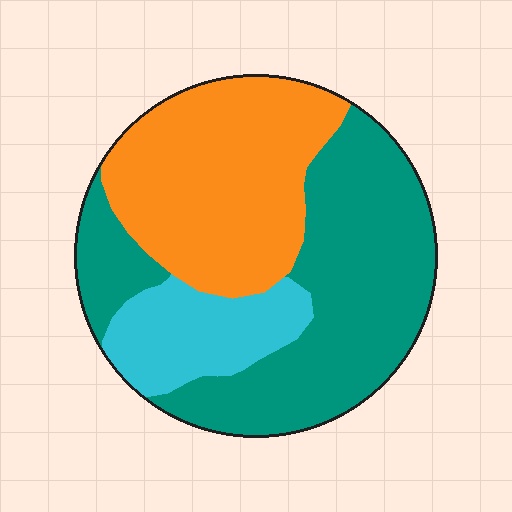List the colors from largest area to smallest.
From largest to smallest: teal, orange, cyan.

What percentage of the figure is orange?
Orange takes up between a third and a half of the figure.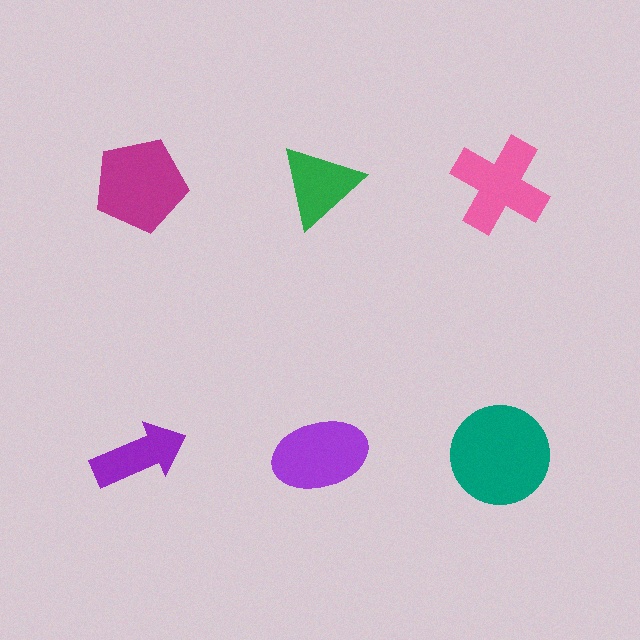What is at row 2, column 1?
A purple arrow.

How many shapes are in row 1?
3 shapes.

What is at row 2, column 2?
A purple ellipse.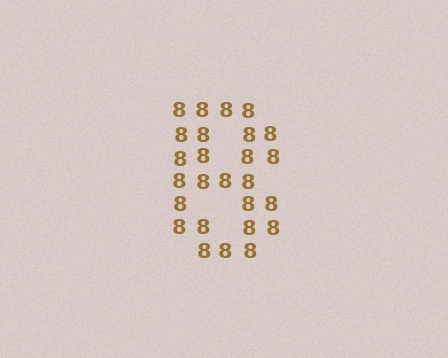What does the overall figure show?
The overall figure shows the digit 8.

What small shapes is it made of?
It is made of small digit 8's.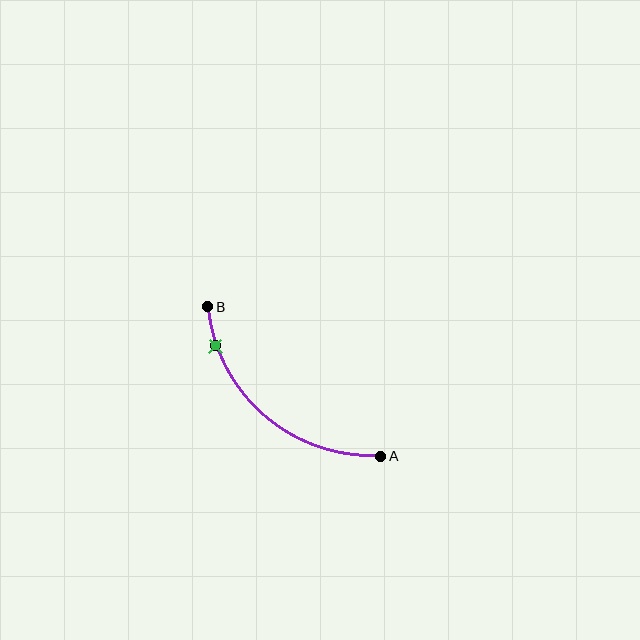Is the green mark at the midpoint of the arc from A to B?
No. The green mark lies on the arc but is closer to endpoint B. The arc midpoint would be at the point on the curve equidistant along the arc from both A and B.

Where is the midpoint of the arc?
The arc midpoint is the point on the curve farthest from the straight line joining A and B. It sits below and to the left of that line.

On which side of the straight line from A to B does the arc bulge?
The arc bulges below and to the left of the straight line connecting A and B.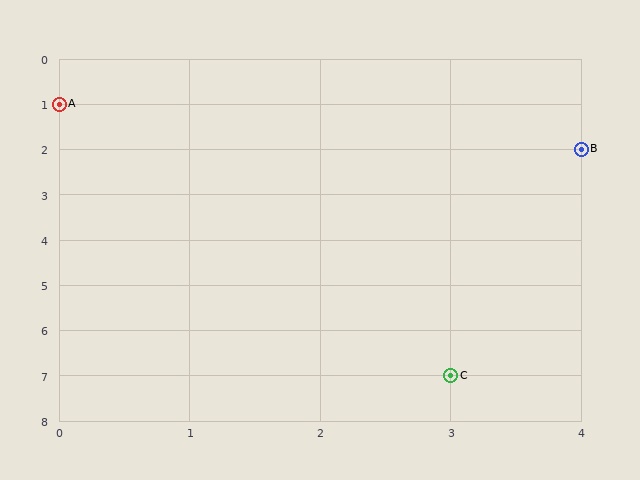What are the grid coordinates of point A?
Point A is at grid coordinates (0, 1).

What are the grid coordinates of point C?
Point C is at grid coordinates (3, 7).